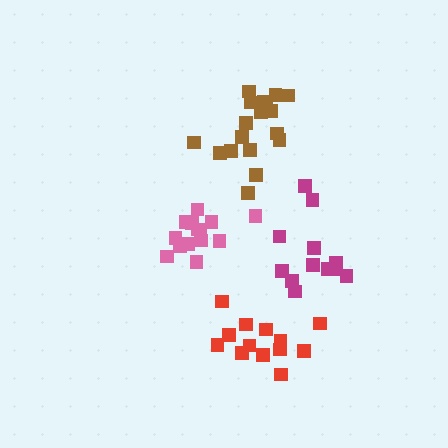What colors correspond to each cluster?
The clusters are colored: pink, brown, magenta, red.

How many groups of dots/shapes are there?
There are 4 groups.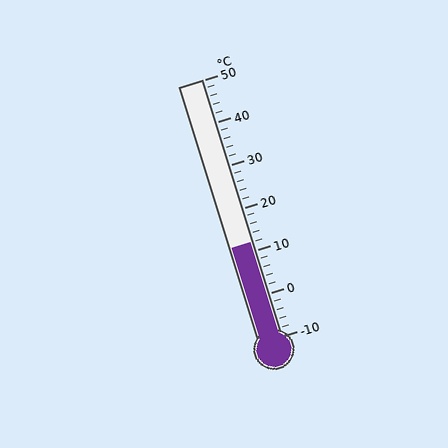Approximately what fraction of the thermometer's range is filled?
The thermometer is filled to approximately 35% of its range.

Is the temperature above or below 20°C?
The temperature is below 20°C.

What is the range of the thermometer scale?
The thermometer scale ranges from -10°C to 50°C.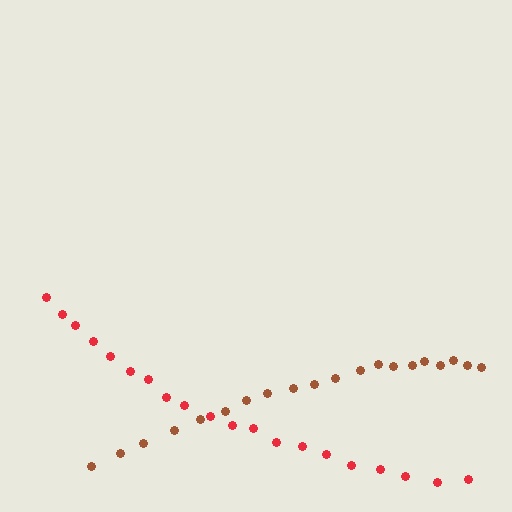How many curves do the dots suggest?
There are 2 distinct paths.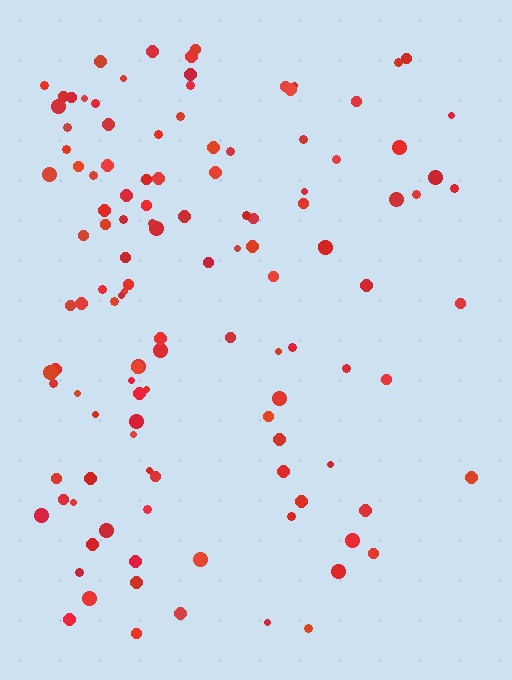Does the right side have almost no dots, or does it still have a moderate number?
Still a moderate number, just noticeably fewer than the left.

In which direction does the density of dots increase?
From right to left, with the left side densest.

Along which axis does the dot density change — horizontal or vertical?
Horizontal.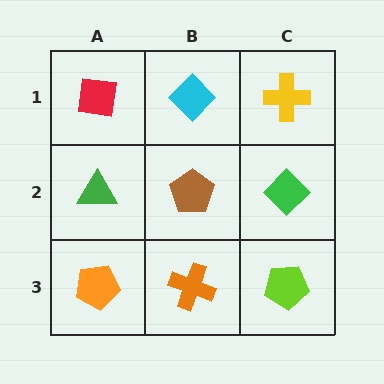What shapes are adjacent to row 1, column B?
A brown pentagon (row 2, column B), a red square (row 1, column A), a yellow cross (row 1, column C).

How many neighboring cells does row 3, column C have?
2.